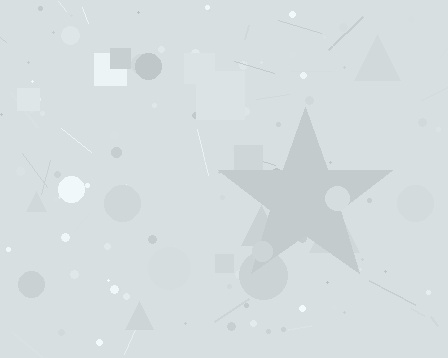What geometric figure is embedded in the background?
A star is embedded in the background.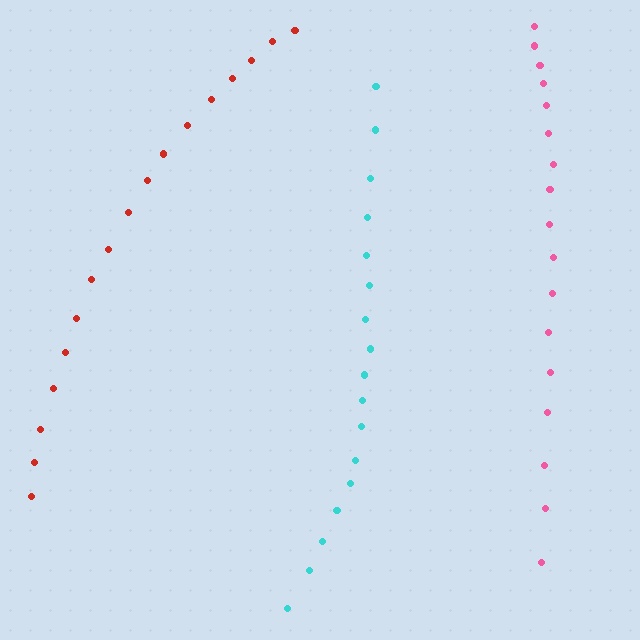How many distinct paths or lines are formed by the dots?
There are 3 distinct paths.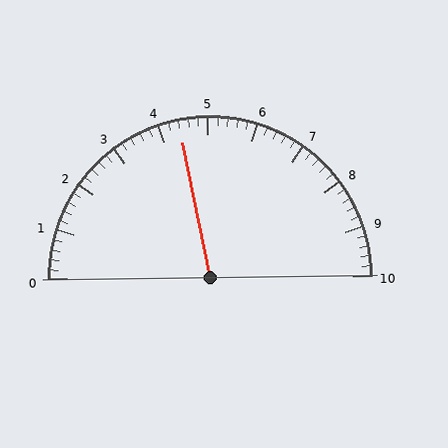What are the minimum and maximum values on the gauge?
The gauge ranges from 0 to 10.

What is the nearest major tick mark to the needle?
The nearest major tick mark is 4.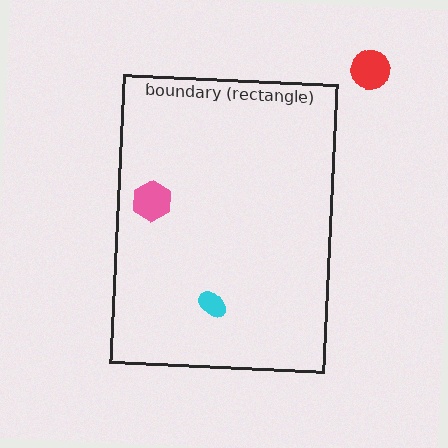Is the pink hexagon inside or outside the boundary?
Inside.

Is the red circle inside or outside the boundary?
Outside.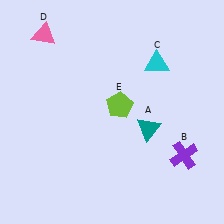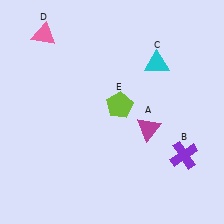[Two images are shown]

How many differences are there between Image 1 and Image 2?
There is 1 difference between the two images.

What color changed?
The triangle (A) changed from teal in Image 1 to magenta in Image 2.